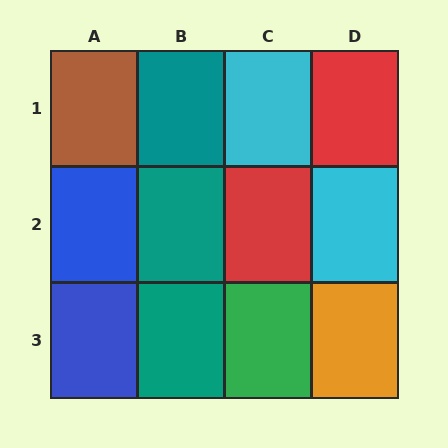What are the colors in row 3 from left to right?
Blue, teal, green, orange.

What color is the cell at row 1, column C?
Cyan.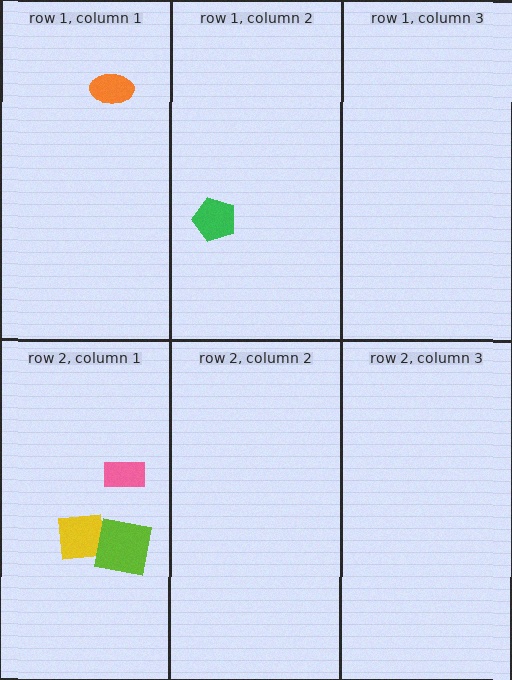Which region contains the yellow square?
The row 2, column 1 region.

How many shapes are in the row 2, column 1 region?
3.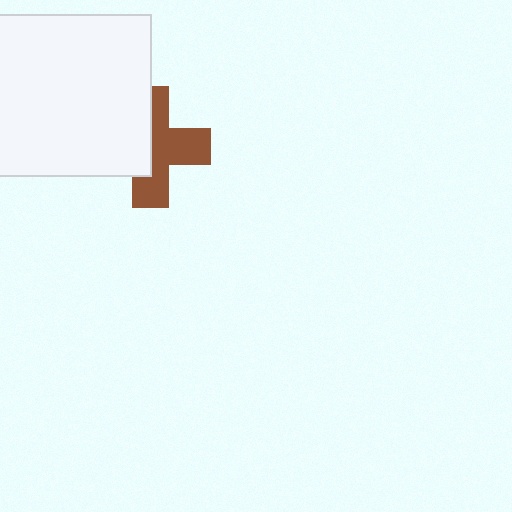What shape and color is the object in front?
The object in front is a white square.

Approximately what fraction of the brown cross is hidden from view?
Roughly 44% of the brown cross is hidden behind the white square.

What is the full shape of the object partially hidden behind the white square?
The partially hidden object is a brown cross.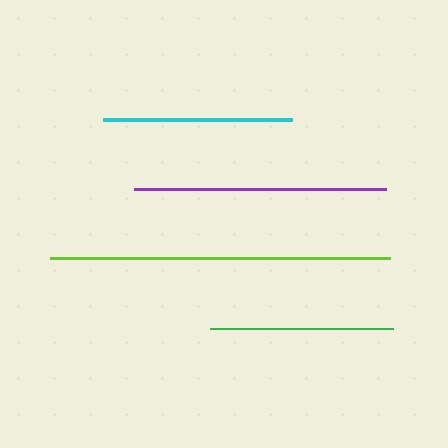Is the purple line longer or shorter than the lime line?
The lime line is longer than the purple line.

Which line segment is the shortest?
The green line is the shortest at approximately 183 pixels.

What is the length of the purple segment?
The purple segment is approximately 252 pixels long.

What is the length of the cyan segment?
The cyan segment is approximately 188 pixels long.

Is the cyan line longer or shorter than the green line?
The cyan line is longer than the green line.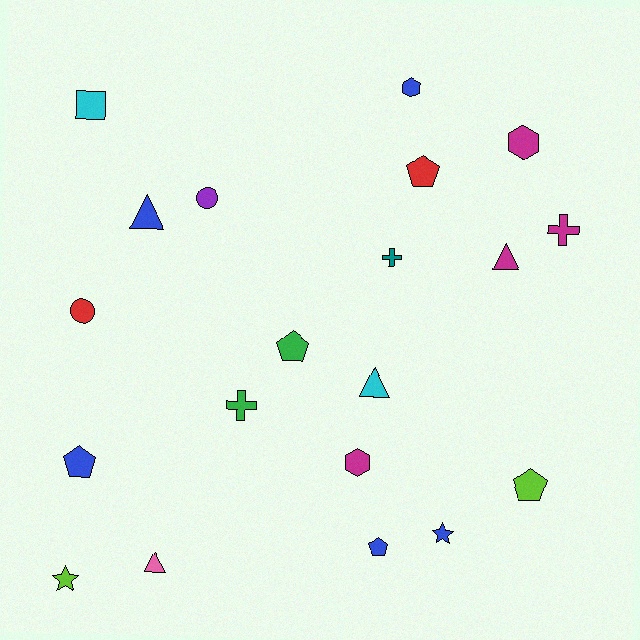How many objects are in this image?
There are 20 objects.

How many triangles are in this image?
There are 4 triangles.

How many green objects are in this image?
There are 2 green objects.